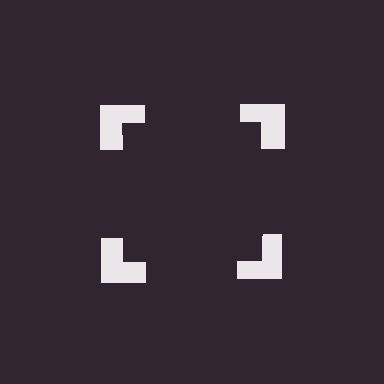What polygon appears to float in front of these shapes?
An illusory square — its edges are inferred from the aligned wedge cuts in the notched squares, not physically drawn.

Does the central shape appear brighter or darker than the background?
It typically appears slightly darker than the background, even though no actual brightness change is drawn.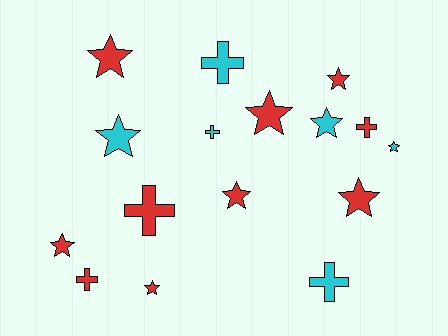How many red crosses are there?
There are 3 red crosses.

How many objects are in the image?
There are 16 objects.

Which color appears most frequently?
Red, with 10 objects.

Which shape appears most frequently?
Star, with 10 objects.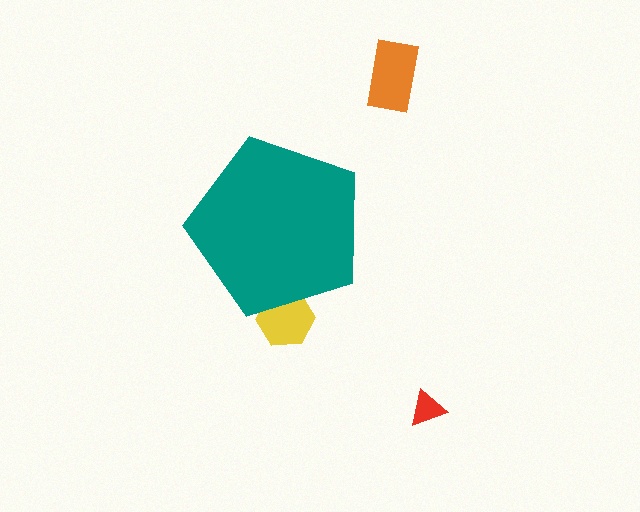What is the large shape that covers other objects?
A teal pentagon.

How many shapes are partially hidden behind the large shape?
1 shape is partially hidden.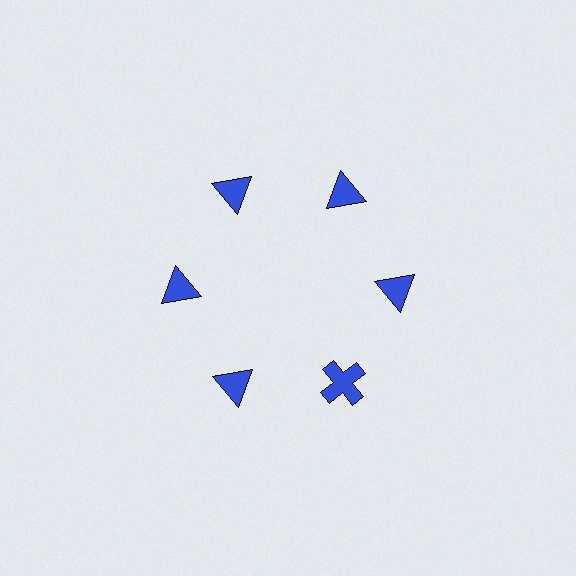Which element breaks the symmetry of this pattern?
The blue cross at roughly the 5 o'clock position breaks the symmetry. All other shapes are blue triangles.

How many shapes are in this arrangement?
There are 6 shapes arranged in a ring pattern.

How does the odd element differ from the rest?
It has a different shape: cross instead of triangle.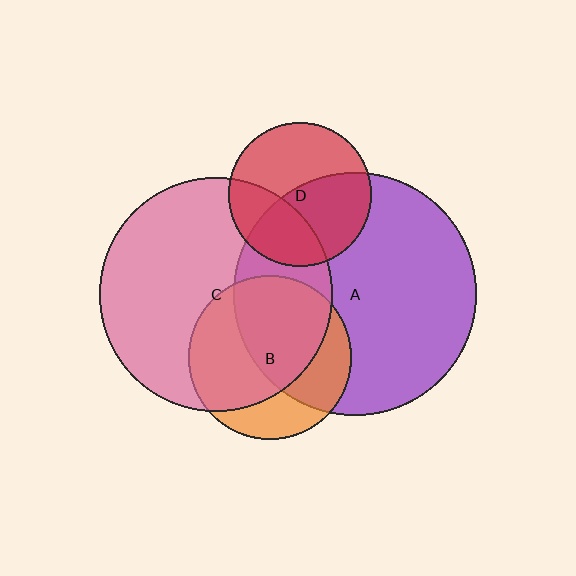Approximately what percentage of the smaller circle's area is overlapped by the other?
Approximately 55%.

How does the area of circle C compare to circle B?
Approximately 2.0 times.